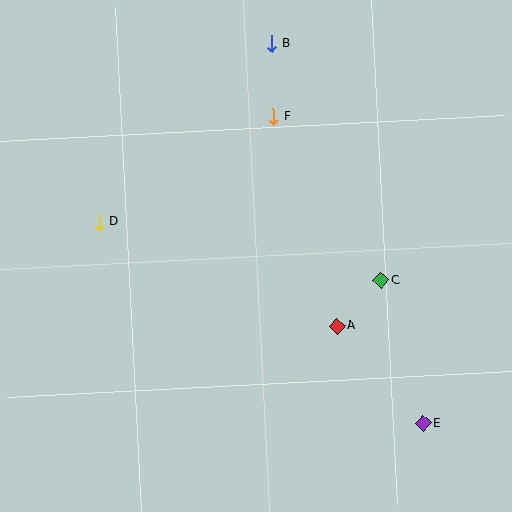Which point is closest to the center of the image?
Point A at (337, 326) is closest to the center.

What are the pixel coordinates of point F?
Point F is at (274, 117).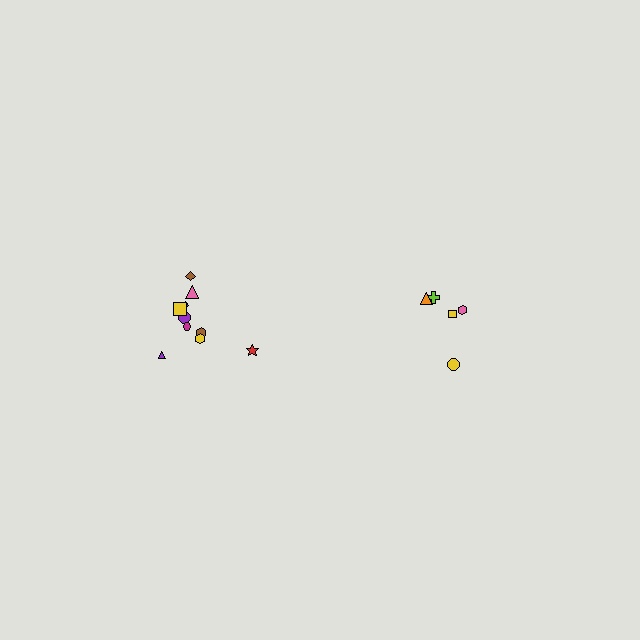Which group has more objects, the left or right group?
The left group.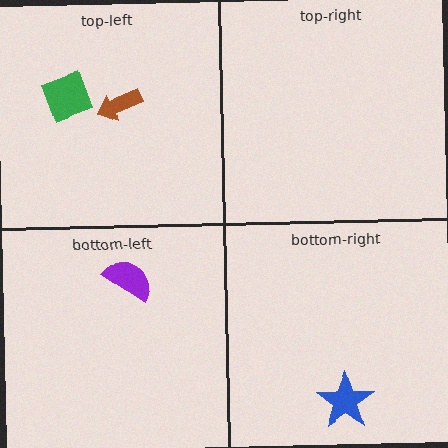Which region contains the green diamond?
The top-left region.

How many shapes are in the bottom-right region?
1.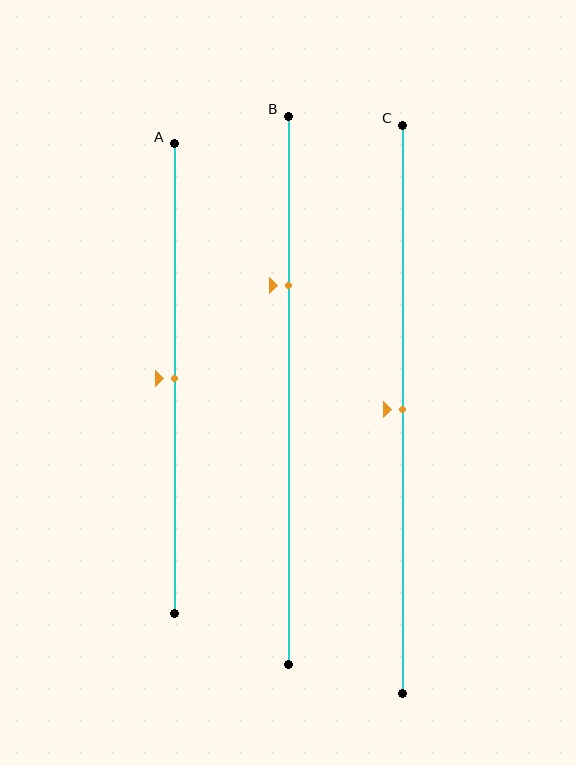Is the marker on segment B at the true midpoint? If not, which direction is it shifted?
No, the marker on segment B is shifted upward by about 19% of the segment length.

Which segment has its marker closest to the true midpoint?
Segment A has its marker closest to the true midpoint.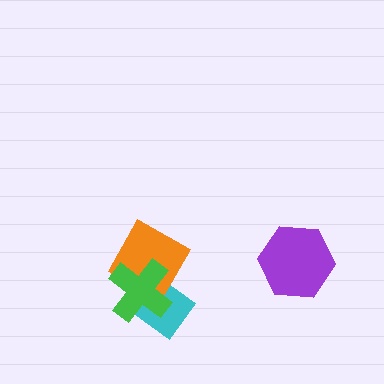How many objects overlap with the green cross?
2 objects overlap with the green cross.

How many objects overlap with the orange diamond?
2 objects overlap with the orange diamond.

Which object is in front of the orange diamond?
The green cross is in front of the orange diamond.